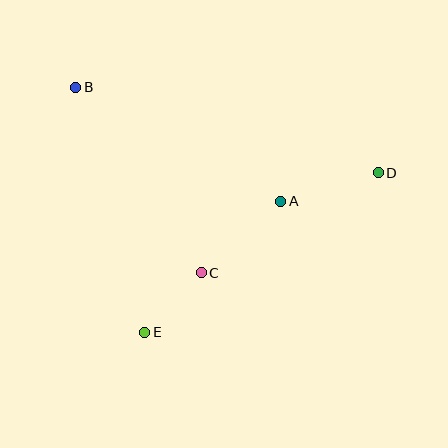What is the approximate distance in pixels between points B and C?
The distance between B and C is approximately 224 pixels.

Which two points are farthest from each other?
Points B and D are farthest from each other.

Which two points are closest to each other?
Points C and E are closest to each other.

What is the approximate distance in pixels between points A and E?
The distance between A and E is approximately 189 pixels.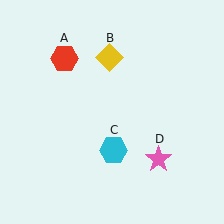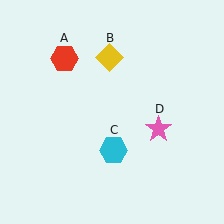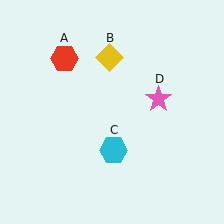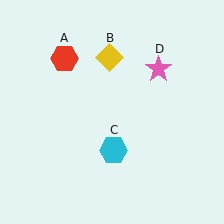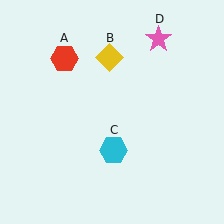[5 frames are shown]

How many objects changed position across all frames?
1 object changed position: pink star (object D).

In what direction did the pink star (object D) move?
The pink star (object D) moved up.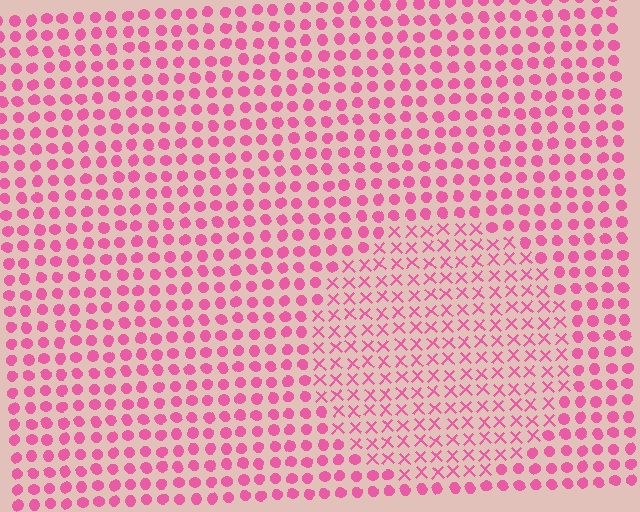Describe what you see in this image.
The image is filled with small pink elements arranged in a uniform grid. A circle-shaped region contains X marks, while the surrounding area contains circles. The boundary is defined purely by the change in element shape.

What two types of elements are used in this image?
The image uses X marks inside the circle region and circles outside it.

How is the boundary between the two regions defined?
The boundary is defined by a change in element shape: X marks inside vs. circles outside. All elements share the same color and spacing.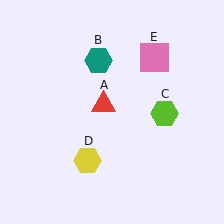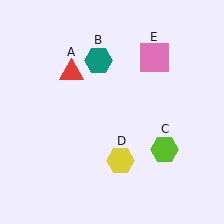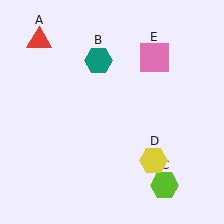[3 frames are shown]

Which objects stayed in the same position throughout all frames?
Teal hexagon (object B) and pink square (object E) remained stationary.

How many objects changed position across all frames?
3 objects changed position: red triangle (object A), lime hexagon (object C), yellow hexagon (object D).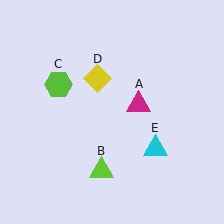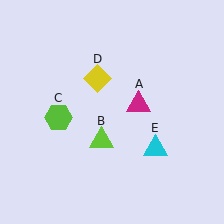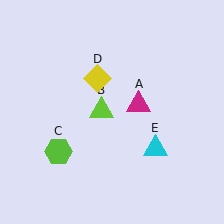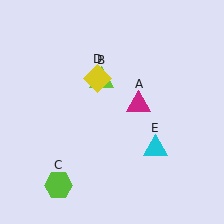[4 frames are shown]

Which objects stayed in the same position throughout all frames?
Magenta triangle (object A) and yellow diamond (object D) and cyan triangle (object E) remained stationary.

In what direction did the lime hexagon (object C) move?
The lime hexagon (object C) moved down.